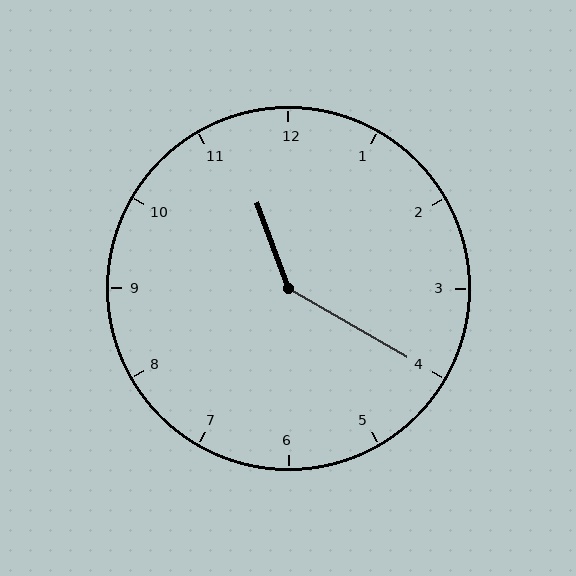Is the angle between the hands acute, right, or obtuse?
It is obtuse.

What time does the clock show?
11:20.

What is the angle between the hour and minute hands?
Approximately 140 degrees.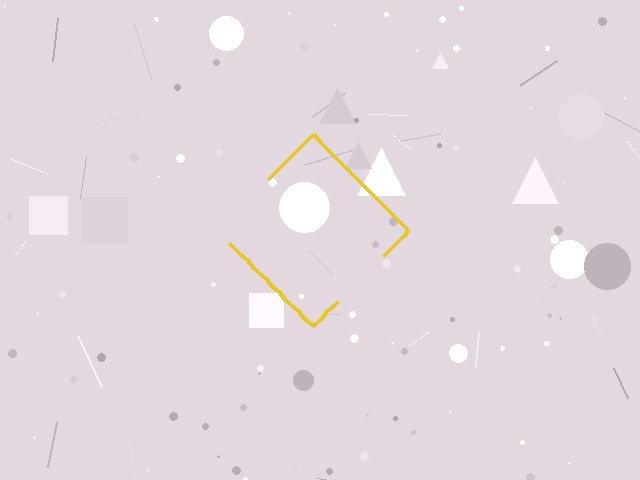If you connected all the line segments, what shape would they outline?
They would outline a diamond.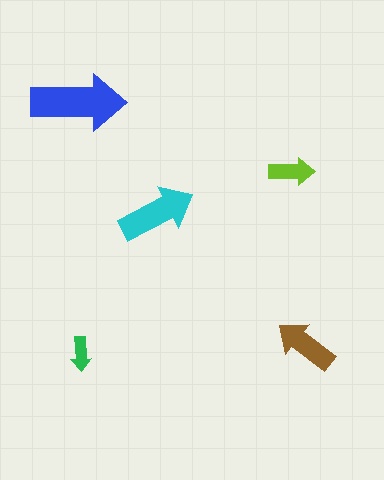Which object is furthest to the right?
The brown arrow is rightmost.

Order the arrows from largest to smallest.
the blue one, the cyan one, the brown one, the lime one, the green one.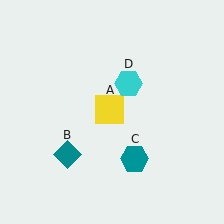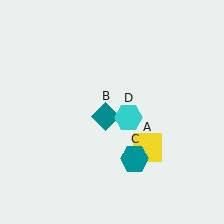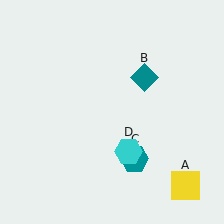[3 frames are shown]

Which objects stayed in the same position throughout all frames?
Teal hexagon (object C) remained stationary.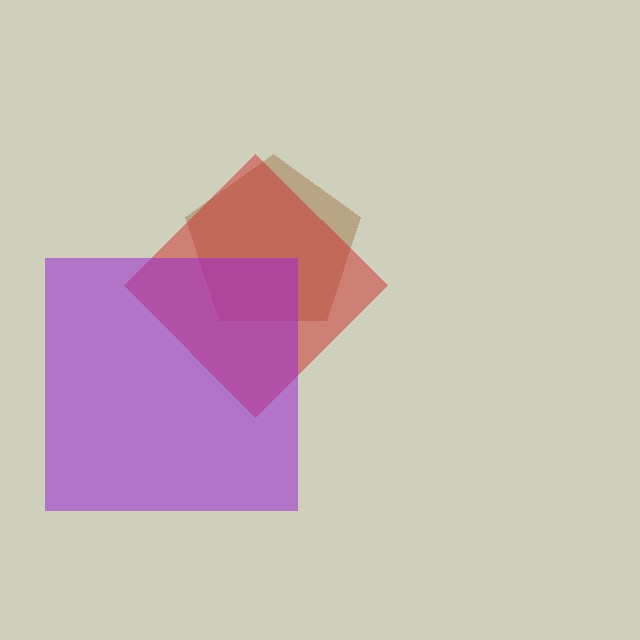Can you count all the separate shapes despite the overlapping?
Yes, there are 3 separate shapes.